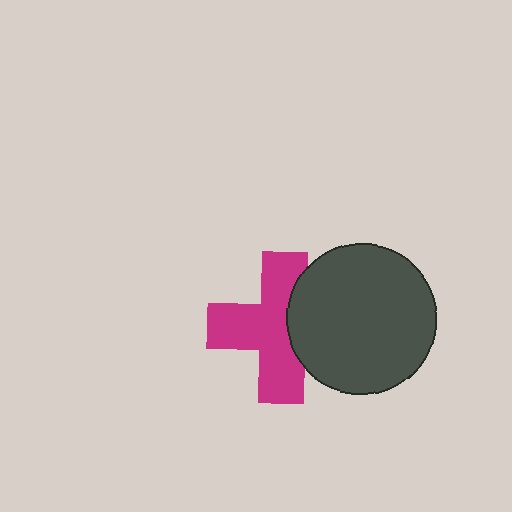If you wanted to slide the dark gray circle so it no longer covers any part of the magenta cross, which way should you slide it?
Slide it right — that is the most direct way to separate the two shapes.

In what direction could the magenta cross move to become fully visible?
The magenta cross could move left. That would shift it out from behind the dark gray circle entirely.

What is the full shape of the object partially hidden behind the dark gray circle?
The partially hidden object is a magenta cross.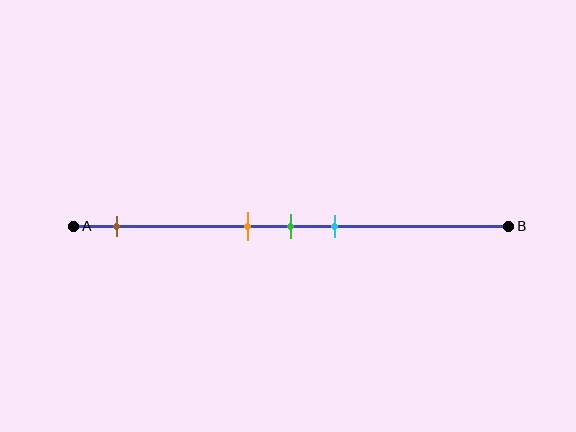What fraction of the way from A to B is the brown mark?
The brown mark is approximately 10% (0.1) of the way from A to B.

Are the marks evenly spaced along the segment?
No, the marks are not evenly spaced.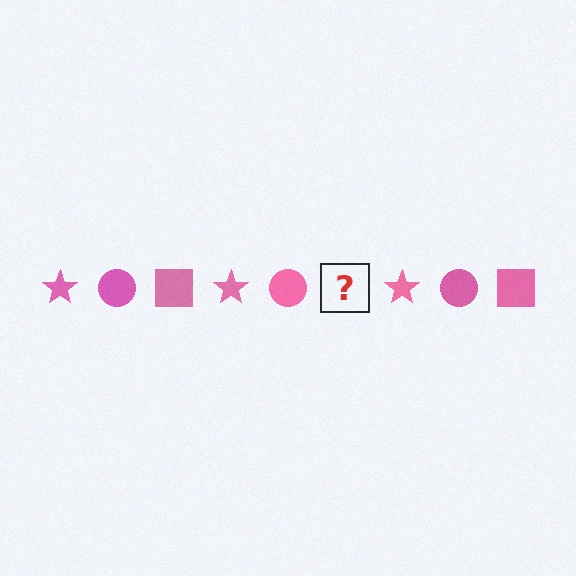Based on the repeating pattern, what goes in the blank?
The blank should be a pink square.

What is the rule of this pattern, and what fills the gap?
The rule is that the pattern cycles through star, circle, square shapes in pink. The gap should be filled with a pink square.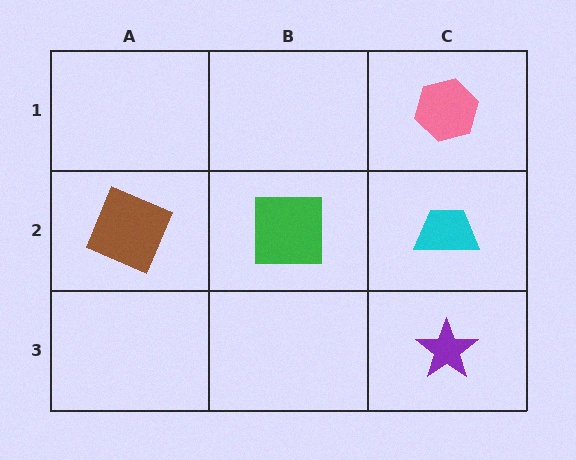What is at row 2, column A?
A brown square.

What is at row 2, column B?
A green square.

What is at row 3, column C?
A purple star.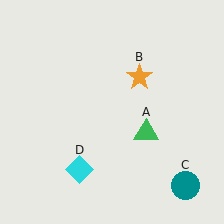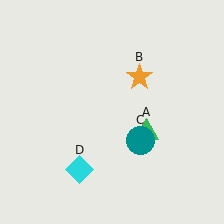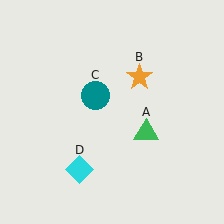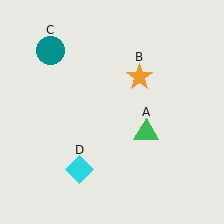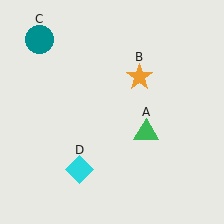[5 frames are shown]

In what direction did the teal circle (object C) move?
The teal circle (object C) moved up and to the left.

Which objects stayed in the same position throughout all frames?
Green triangle (object A) and orange star (object B) and cyan diamond (object D) remained stationary.